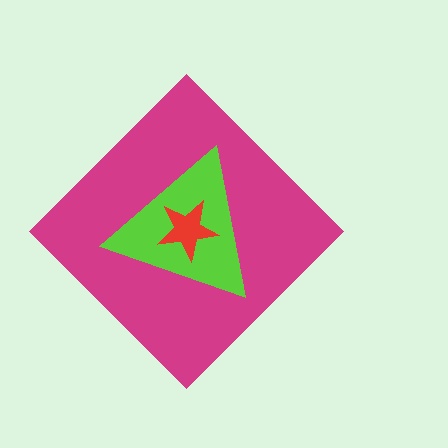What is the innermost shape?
The red star.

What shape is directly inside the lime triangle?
The red star.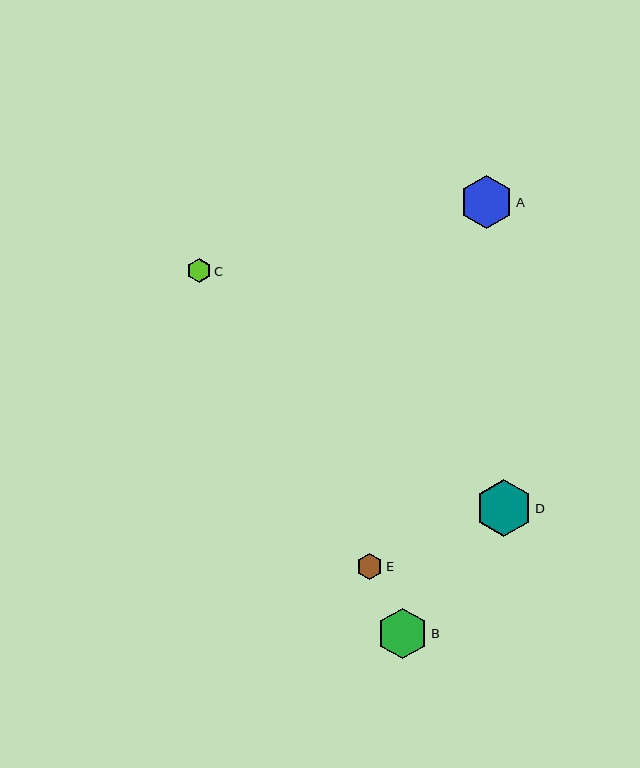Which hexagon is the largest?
Hexagon D is the largest with a size of approximately 57 pixels.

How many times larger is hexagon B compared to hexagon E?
Hexagon B is approximately 1.9 times the size of hexagon E.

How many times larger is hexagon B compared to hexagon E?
Hexagon B is approximately 1.9 times the size of hexagon E.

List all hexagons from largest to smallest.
From largest to smallest: D, A, B, E, C.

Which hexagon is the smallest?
Hexagon C is the smallest with a size of approximately 24 pixels.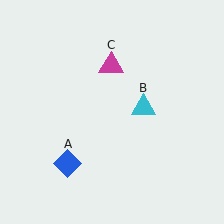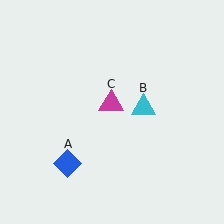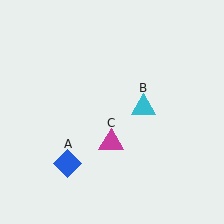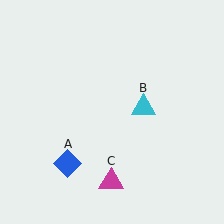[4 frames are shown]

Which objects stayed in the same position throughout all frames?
Blue diamond (object A) and cyan triangle (object B) remained stationary.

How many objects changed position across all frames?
1 object changed position: magenta triangle (object C).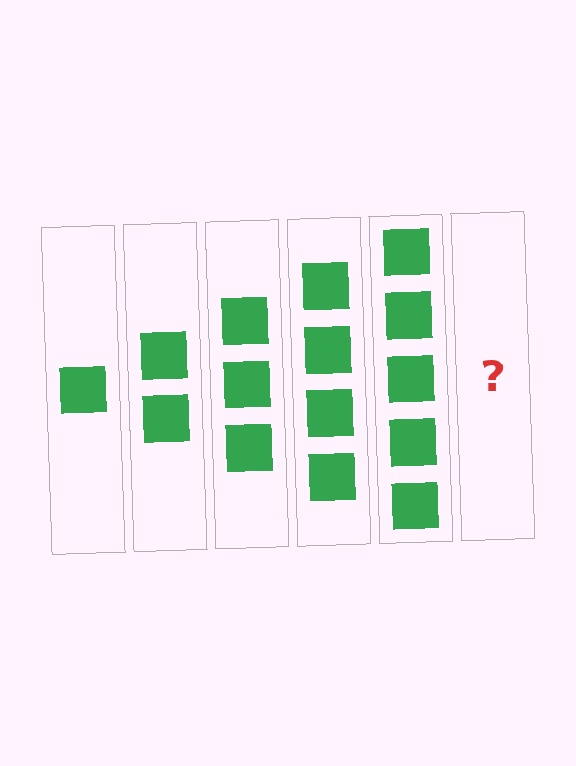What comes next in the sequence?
The next element should be 6 squares.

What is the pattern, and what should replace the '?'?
The pattern is that each step adds one more square. The '?' should be 6 squares.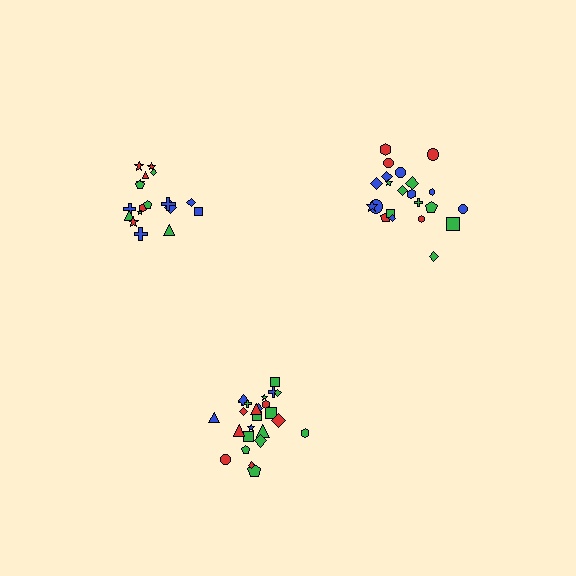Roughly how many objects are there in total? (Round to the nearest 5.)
Roughly 65 objects in total.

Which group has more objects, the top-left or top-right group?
The top-right group.